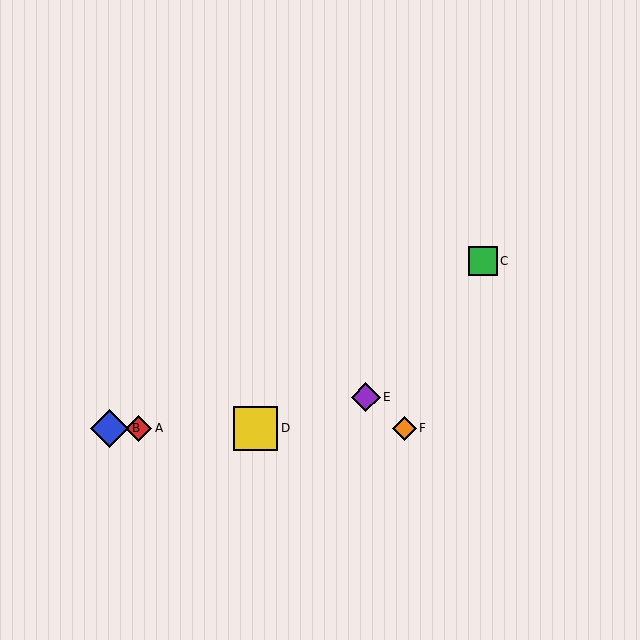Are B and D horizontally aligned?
Yes, both are at y≈428.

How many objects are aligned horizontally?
4 objects (A, B, D, F) are aligned horizontally.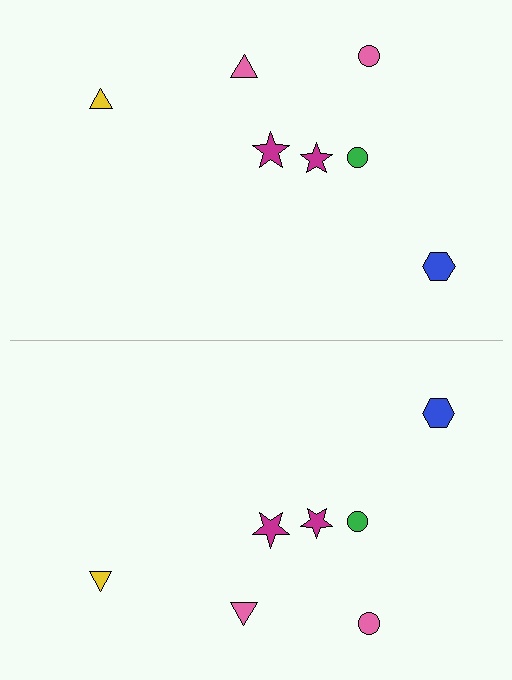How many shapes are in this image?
There are 14 shapes in this image.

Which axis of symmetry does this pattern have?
The pattern has a horizontal axis of symmetry running through the center of the image.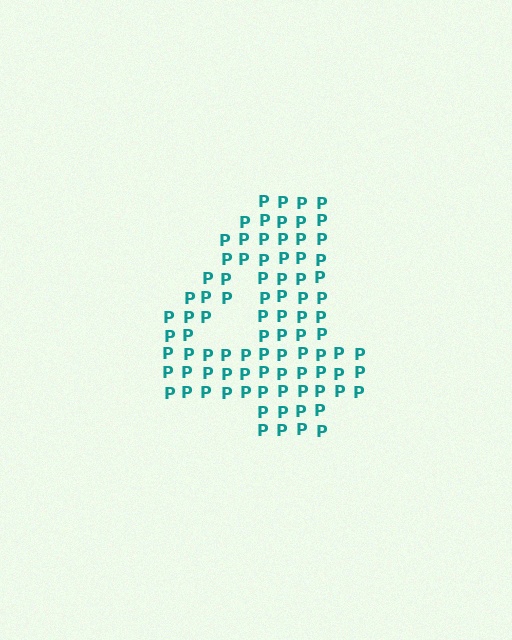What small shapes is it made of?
It is made of small letter P's.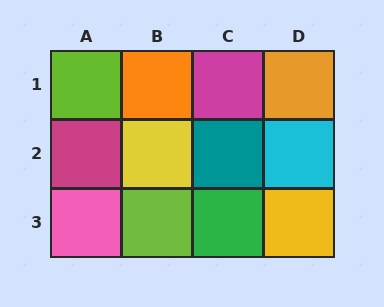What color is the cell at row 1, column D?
Orange.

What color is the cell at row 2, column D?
Cyan.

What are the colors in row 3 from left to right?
Pink, lime, green, yellow.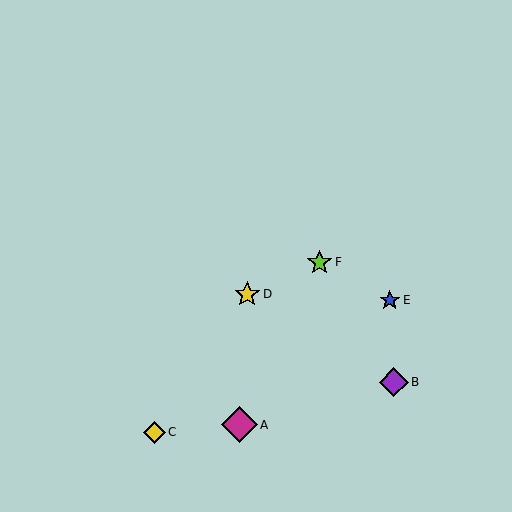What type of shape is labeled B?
Shape B is a purple diamond.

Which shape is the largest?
The magenta diamond (labeled A) is the largest.